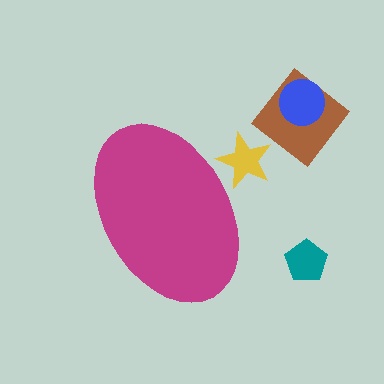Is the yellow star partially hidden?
Yes, the yellow star is partially hidden behind the magenta ellipse.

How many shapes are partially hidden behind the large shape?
1 shape is partially hidden.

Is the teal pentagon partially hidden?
No, the teal pentagon is fully visible.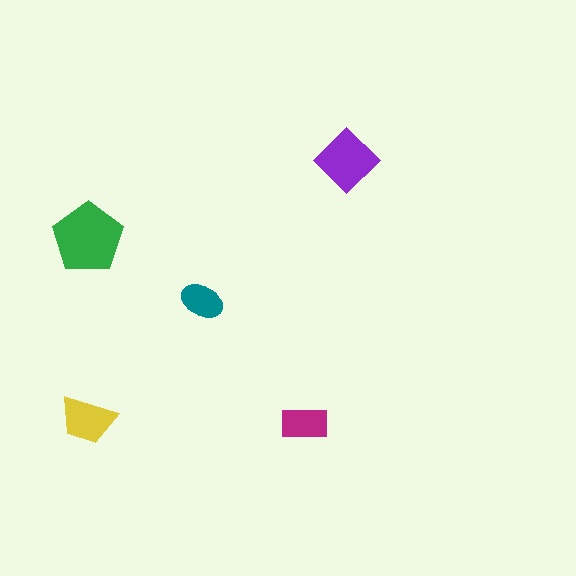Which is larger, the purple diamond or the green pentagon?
The green pentagon.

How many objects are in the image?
There are 5 objects in the image.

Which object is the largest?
The green pentagon.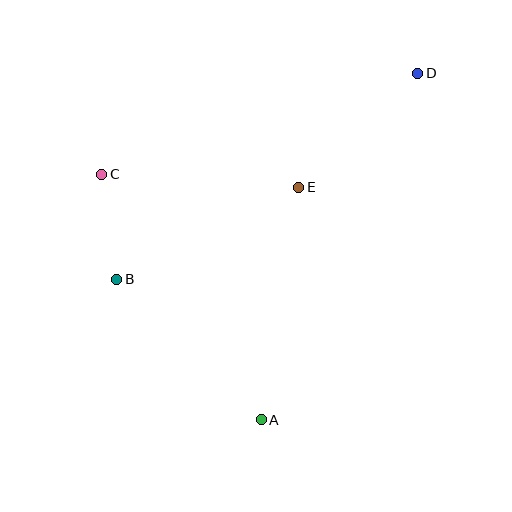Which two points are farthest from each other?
Points A and D are farthest from each other.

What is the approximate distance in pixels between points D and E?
The distance between D and E is approximately 165 pixels.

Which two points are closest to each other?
Points B and C are closest to each other.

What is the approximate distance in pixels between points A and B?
The distance between A and B is approximately 201 pixels.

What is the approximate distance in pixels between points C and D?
The distance between C and D is approximately 332 pixels.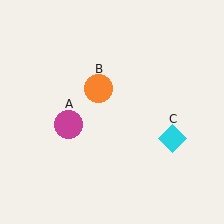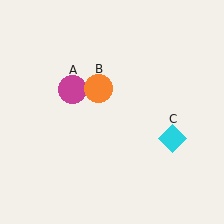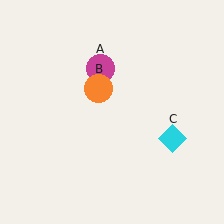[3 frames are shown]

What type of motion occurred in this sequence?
The magenta circle (object A) rotated clockwise around the center of the scene.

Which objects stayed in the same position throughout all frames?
Orange circle (object B) and cyan diamond (object C) remained stationary.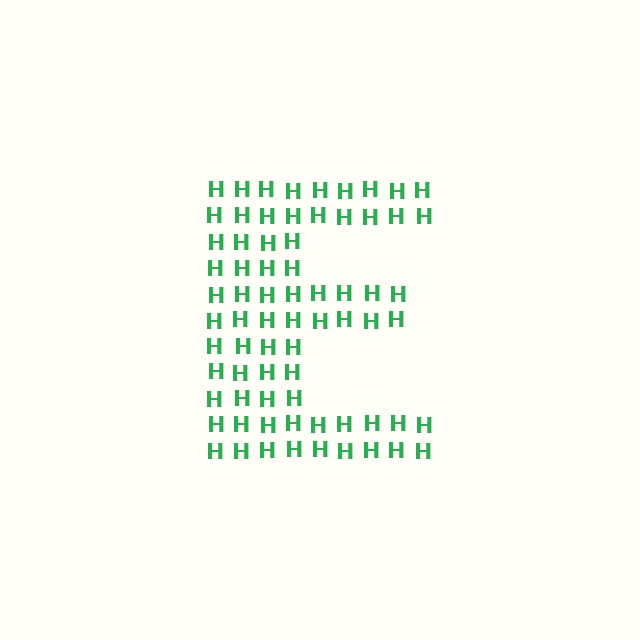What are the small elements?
The small elements are letter H's.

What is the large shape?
The large shape is the letter E.